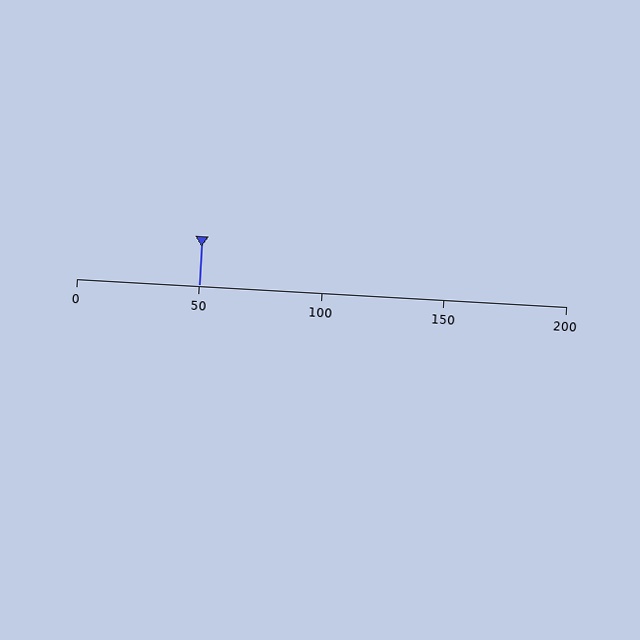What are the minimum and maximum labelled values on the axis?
The axis runs from 0 to 200.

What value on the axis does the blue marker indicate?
The marker indicates approximately 50.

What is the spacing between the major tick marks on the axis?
The major ticks are spaced 50 apart.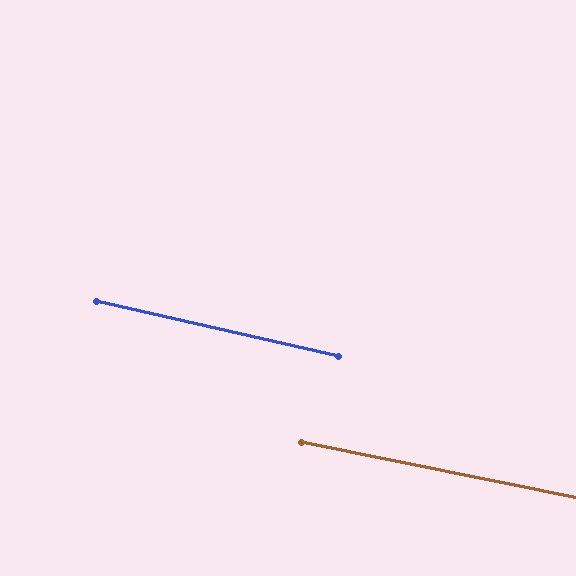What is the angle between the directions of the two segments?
Approximately 2 degrees.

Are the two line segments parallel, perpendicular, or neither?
Parallel — their directions differ by only 1.5°.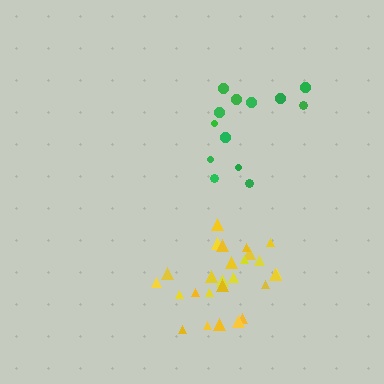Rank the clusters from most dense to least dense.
yellow, green.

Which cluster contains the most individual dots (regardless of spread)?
Yellow (26).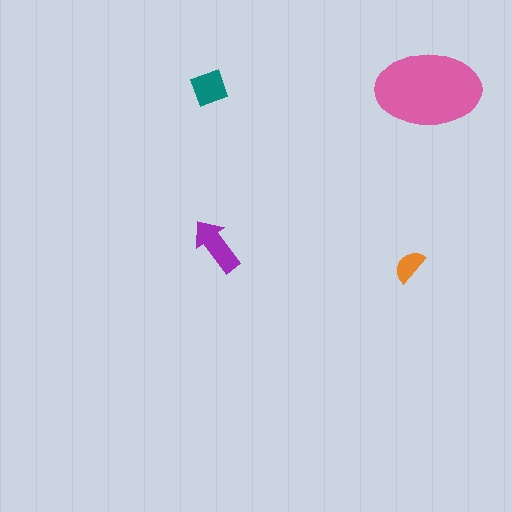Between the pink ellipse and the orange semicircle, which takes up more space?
The pink ellipse.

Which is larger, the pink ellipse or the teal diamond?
The pink ellipse.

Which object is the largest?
The pink ellipse.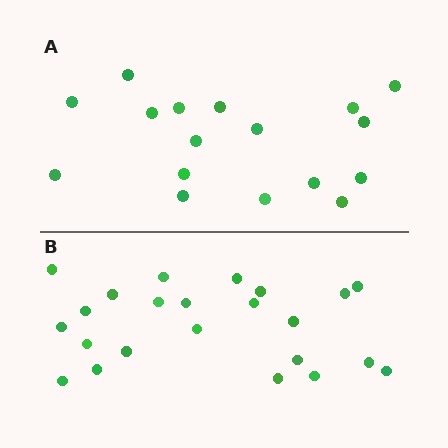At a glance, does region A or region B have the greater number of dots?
Region B (the bottom region) has more dots.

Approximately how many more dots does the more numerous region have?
Region B has about 6 more dots than region A.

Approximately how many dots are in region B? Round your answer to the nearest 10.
About 20 dots. (The exact count is 23, which rounds to 20.)